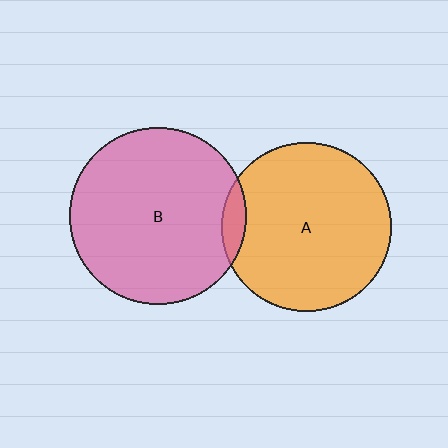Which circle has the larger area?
Circle B (pink).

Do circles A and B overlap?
Yes.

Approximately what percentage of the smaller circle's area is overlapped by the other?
Approximately 5%.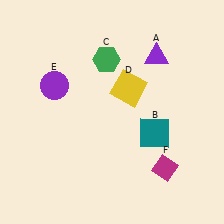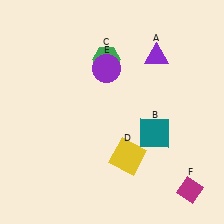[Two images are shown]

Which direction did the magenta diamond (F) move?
The magenta diamond (F) moved right.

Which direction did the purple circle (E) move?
The purple circle (E) moved right.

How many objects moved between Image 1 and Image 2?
3 objects moved between the two images.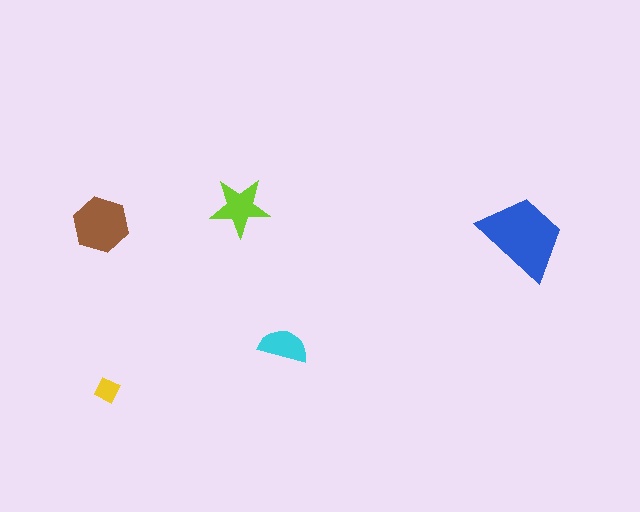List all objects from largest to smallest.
The blue trapezoid, the brown hexagon, the lime star, the cyan semicircle, the yellow diamond.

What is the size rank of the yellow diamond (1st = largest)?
5th.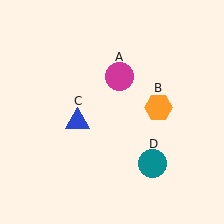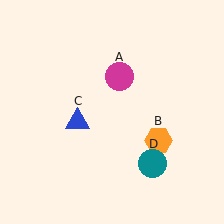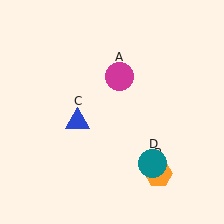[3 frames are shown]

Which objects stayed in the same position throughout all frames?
Magenta circle (object A) and blue triangle (object C) and teal circle (object D) remained stationary.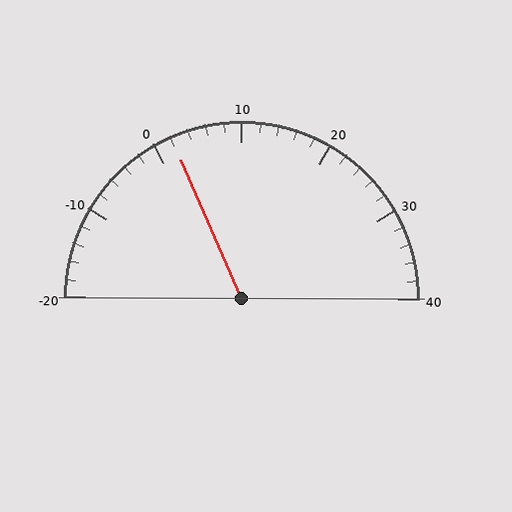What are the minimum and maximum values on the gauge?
The gauge ranges from -20 to 40.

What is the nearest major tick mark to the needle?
The nearest major tick mark is 0.